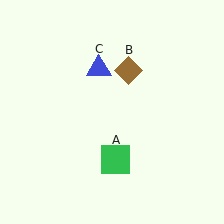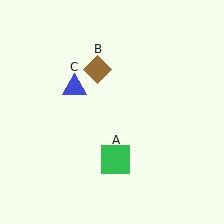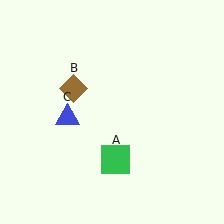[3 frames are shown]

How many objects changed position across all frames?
2 objects changed position: brown diamond (object B), blue triangle (object C).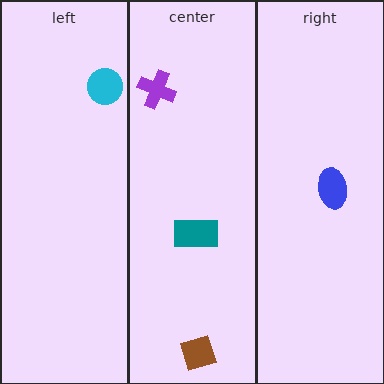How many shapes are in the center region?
3.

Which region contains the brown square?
The center region.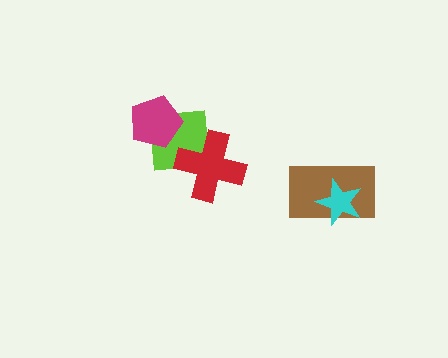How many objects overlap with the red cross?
1 object overlaps with the red cross.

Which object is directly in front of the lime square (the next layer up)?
The magenta pentagon is directly in front of the lime square.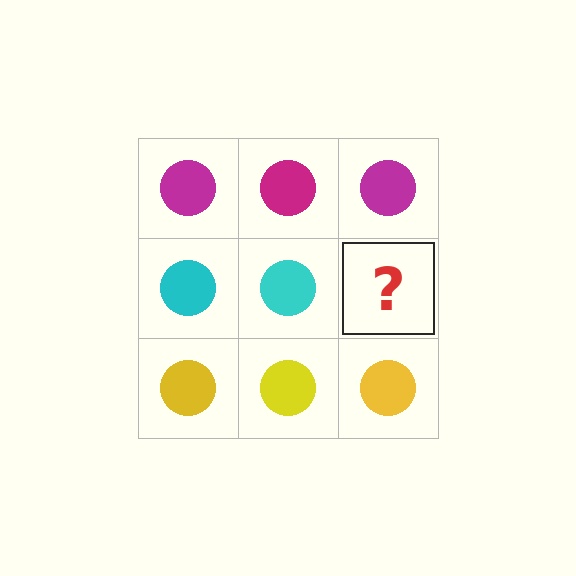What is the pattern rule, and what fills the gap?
The rule is that each row has a consistent color. The gap should be filled with a cyan circle.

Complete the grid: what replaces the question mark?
The question mark should be replaced with a cyan circle.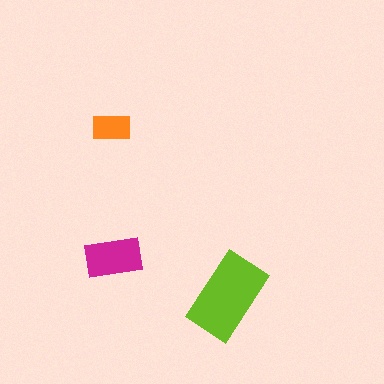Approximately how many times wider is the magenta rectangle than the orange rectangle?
About 1.5 times wider.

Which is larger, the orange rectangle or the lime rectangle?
The lime one.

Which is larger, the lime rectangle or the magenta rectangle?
The lime one.